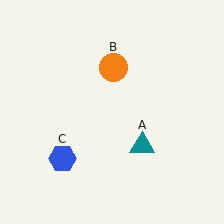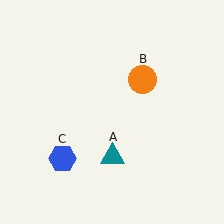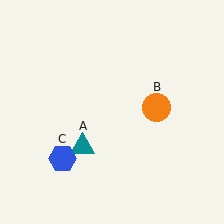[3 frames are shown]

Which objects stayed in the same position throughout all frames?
Blue hexagon (object C) remained stationary.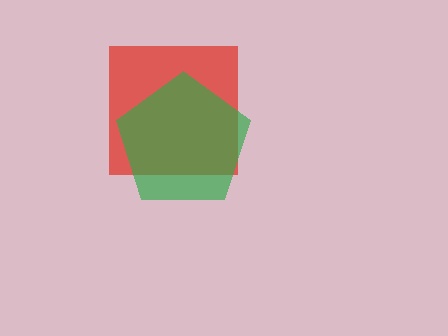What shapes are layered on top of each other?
The layered shapes are: a red square, a green pentagon.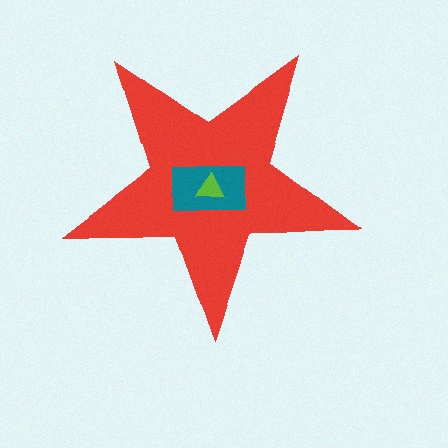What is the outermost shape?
The red star.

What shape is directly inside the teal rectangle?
The lime triangle.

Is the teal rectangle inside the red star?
Yes.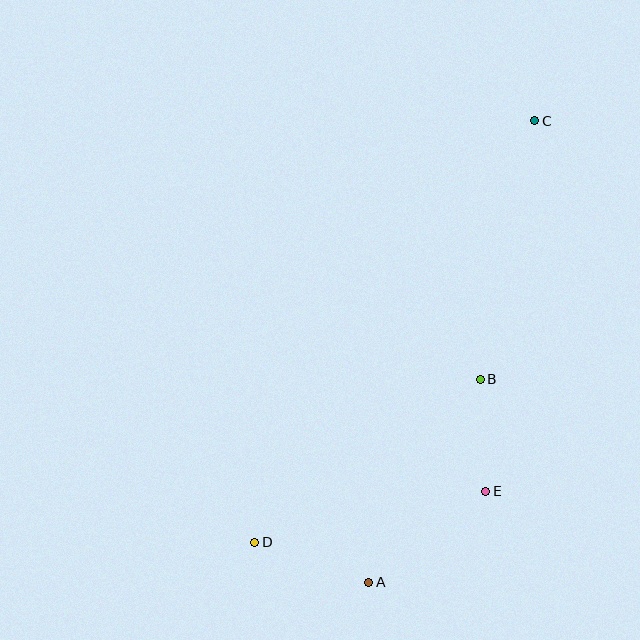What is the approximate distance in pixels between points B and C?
The distance between B and C is approximately 264 pixels.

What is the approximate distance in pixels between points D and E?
The distance between D and E is approximately 237 pixels.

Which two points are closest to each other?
Points B and E are closest to each other.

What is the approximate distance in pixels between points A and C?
The distance between A and C is approximately 490 pixels.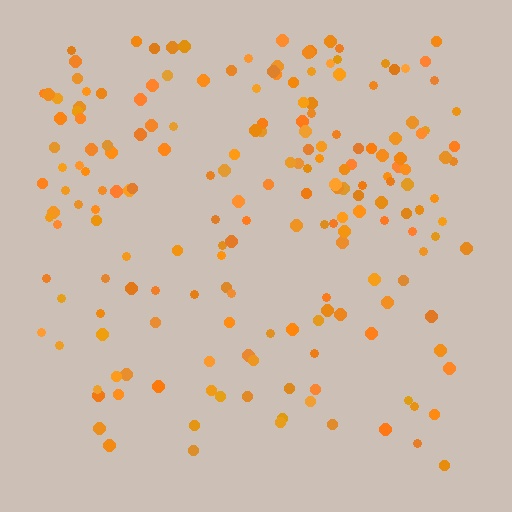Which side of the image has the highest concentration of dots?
The top.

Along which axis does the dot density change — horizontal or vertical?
Vertical.